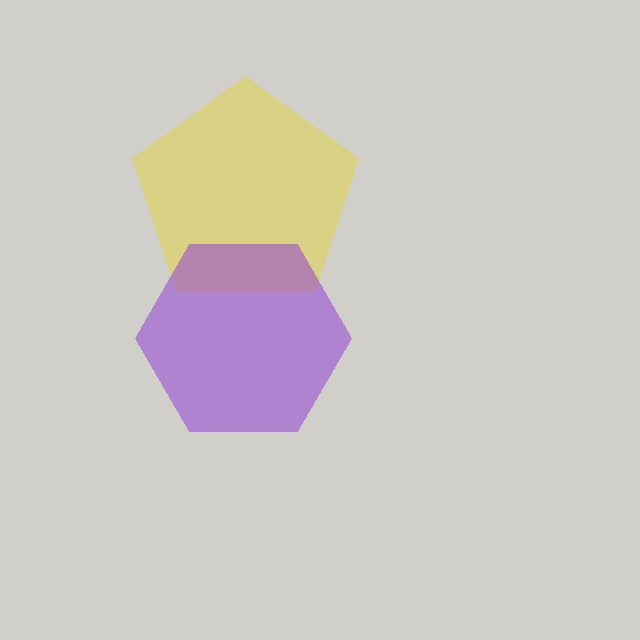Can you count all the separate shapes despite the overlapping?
Yes, there are 2 separate shapes.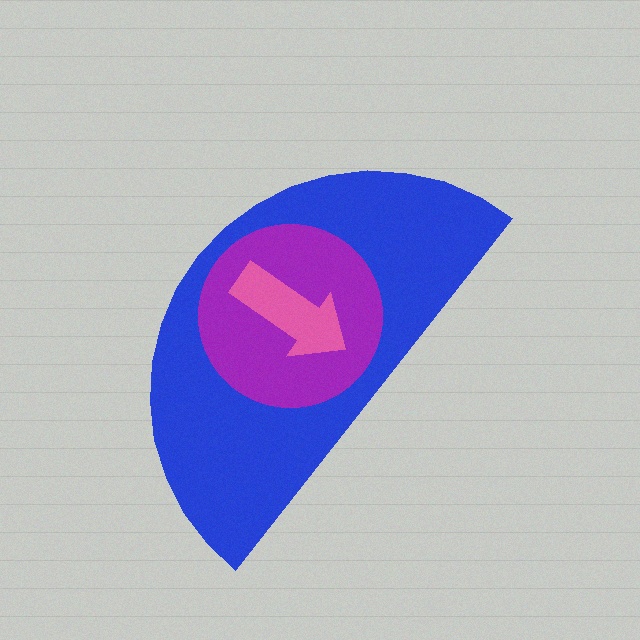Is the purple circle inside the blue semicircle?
Yes.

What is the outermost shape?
The blue semicircle.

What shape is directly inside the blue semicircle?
The purple circle.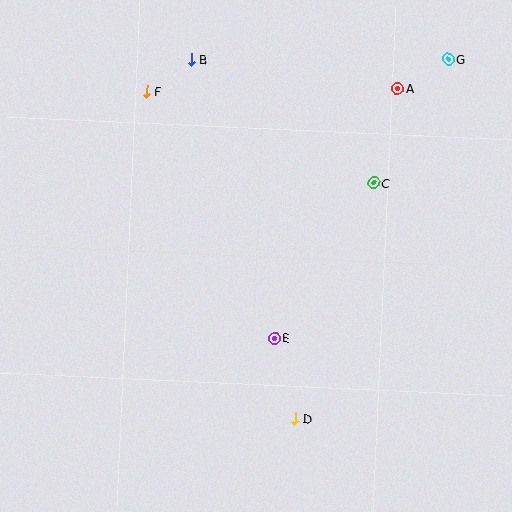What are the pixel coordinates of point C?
Point C is at (374, 183).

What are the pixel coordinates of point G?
Point G is at (449, 59).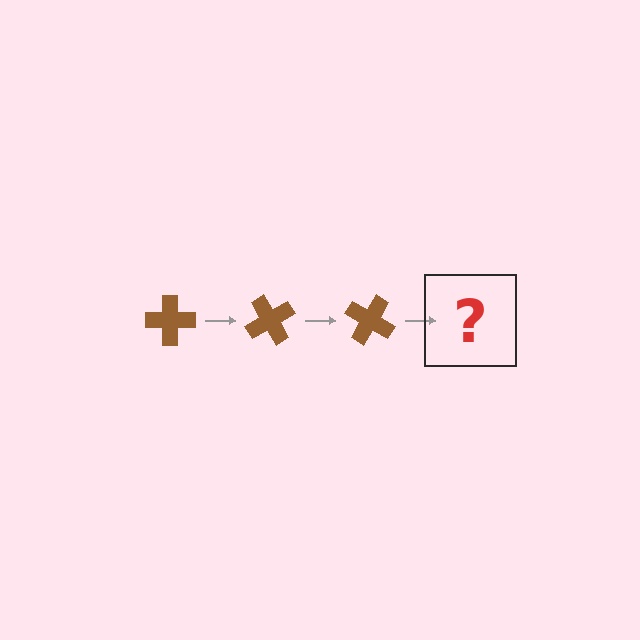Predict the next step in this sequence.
The next step is a brown cross rotated 180 degrees.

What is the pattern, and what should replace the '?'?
The pattern is that the cross rotates 60 degrees each step. The '?' should be a brown cross rotated 180 degrees.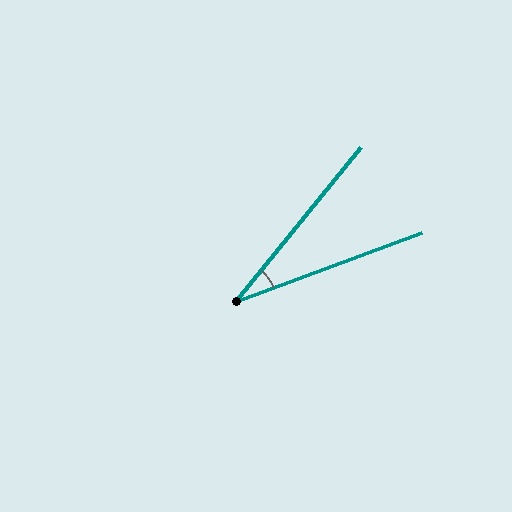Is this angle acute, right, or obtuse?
It is acute.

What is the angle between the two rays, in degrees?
Approximately 30 degrees.